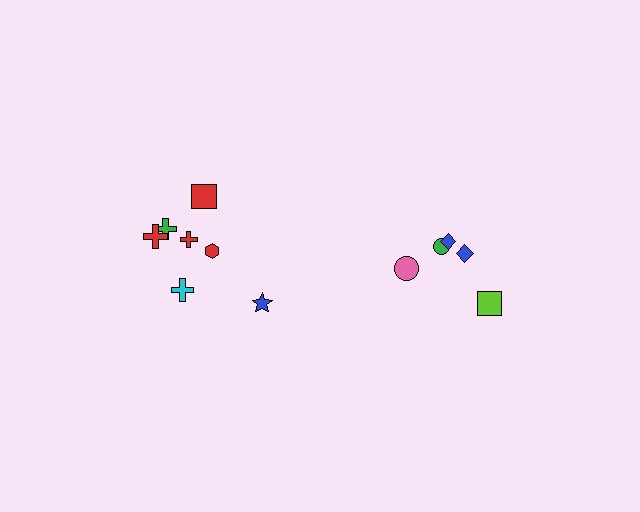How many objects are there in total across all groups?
There are 12 objects.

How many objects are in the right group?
There are 5 objects.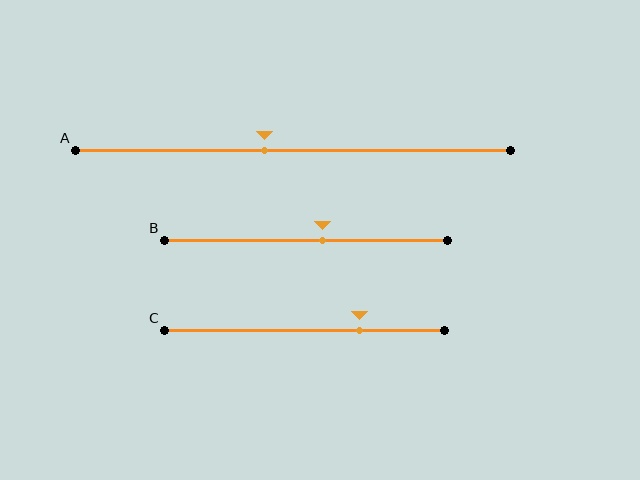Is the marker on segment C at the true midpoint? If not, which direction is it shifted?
No, the marker on segment C is shifted to the right by about 20% of the segment length.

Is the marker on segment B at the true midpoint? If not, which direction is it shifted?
No, the marker on segment B is shifted to the right by about 6% of the segment length.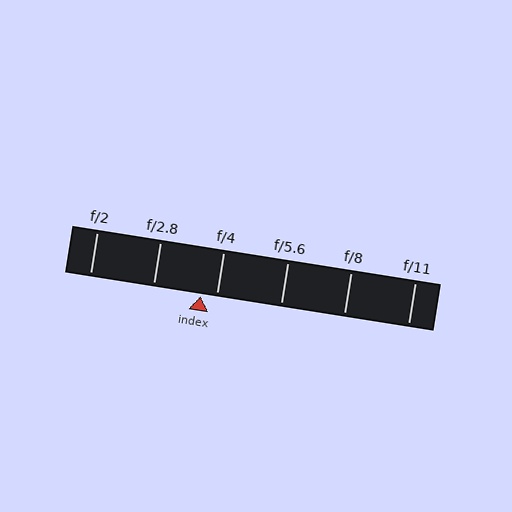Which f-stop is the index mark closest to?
The index mark is closest to f/4.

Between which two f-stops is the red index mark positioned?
The index mark is between f/2.8 and f/4.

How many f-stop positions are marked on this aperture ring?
There are 6 f-stop positions marked.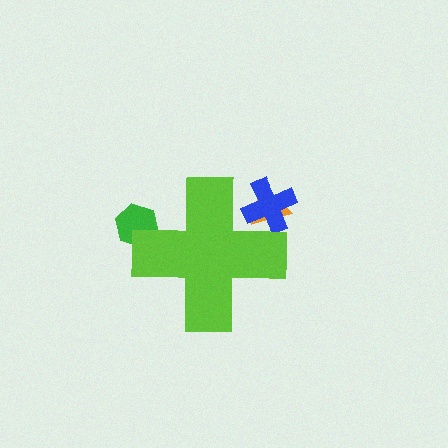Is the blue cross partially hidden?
Yes, the blue cross is partially hidden behind the lime cross.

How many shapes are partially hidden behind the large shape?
3 shapes are partially hidden.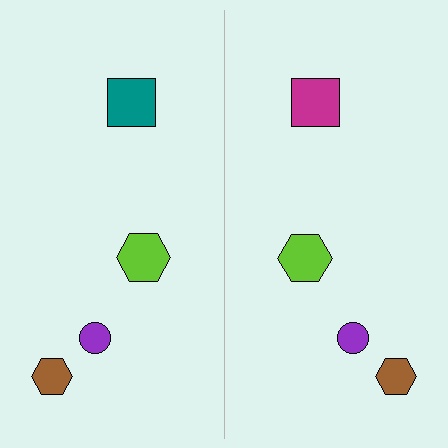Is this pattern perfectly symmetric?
No, the pattern is not perfectly symmetric. The magenta square on the right side breaks the symmetry — its mirror counterpart is teal.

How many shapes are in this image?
There are 8 shapes in this image.